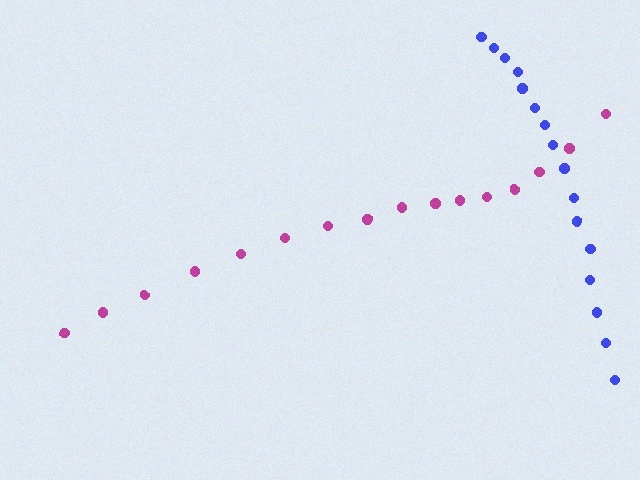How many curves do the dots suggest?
There are 2 distinct paths.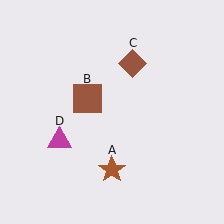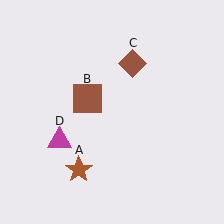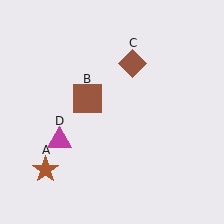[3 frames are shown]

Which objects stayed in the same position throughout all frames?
Brown square (object B) and brown diamond (object C) and magenta triangle (object D) remained stationary.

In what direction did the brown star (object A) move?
The brown star (object A) moved left.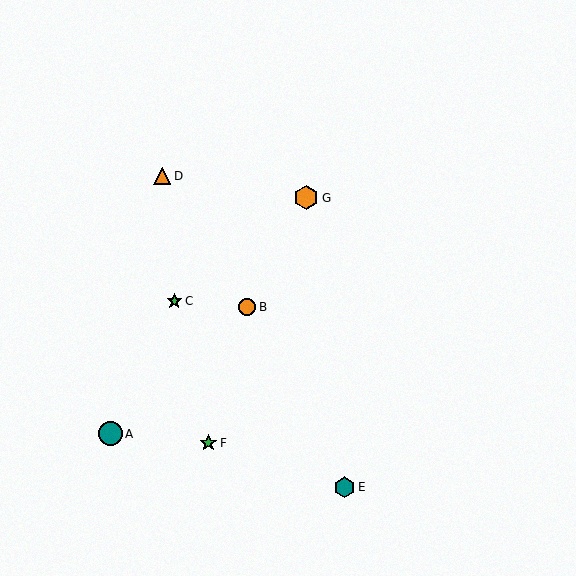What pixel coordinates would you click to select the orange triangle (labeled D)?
Click at (162, 176) to select the orange triangle D.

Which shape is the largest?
The orange hexagon (labeled G) is the largest.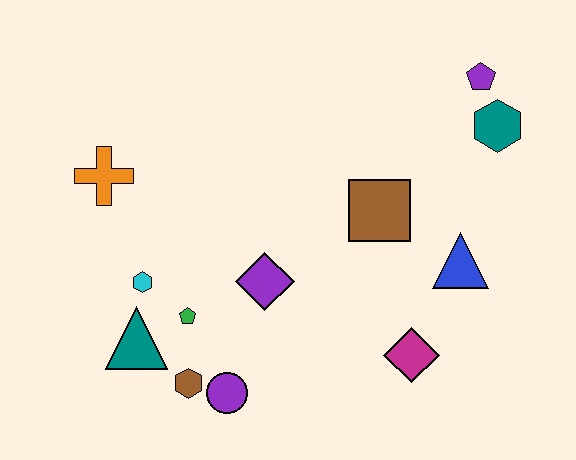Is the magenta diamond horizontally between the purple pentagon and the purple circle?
Yes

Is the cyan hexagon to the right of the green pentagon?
No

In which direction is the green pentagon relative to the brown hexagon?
The green pentagon is above the brown hexagon.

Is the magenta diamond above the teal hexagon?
No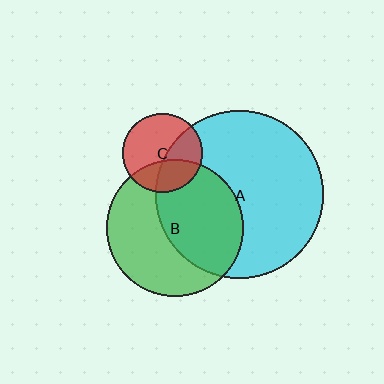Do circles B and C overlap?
Yes.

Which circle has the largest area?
Circle A (cyan).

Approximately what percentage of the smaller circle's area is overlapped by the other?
Approximately 30%.